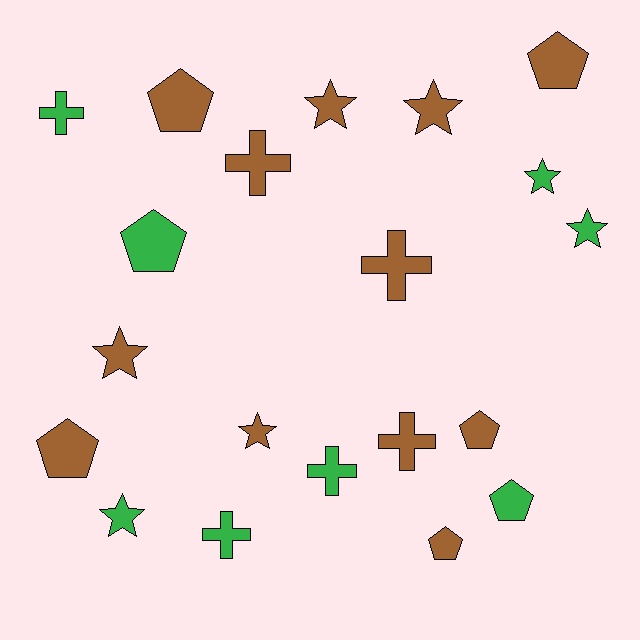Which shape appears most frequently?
Star, with 7 objects.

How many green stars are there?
There are 3 green stars.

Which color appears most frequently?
Brown, with 12 objects.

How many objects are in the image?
There are 20 objects.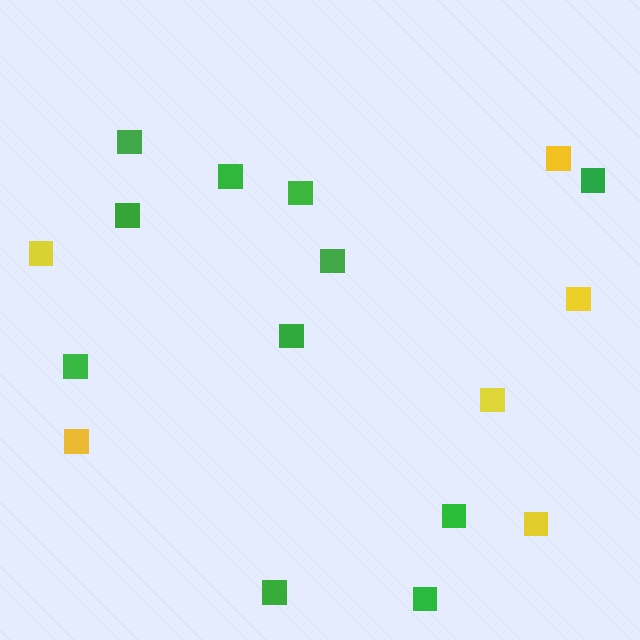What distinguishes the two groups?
There are 2 groups: one group of yellow squares (6) and one group of green squares (11).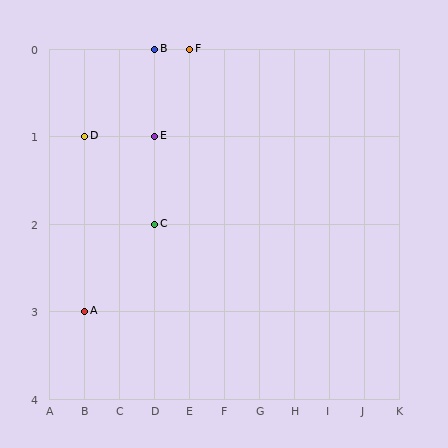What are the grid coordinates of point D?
Point D is at grid coordinates (B, 1).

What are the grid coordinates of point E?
Point E is at grid coordinates (D, 1).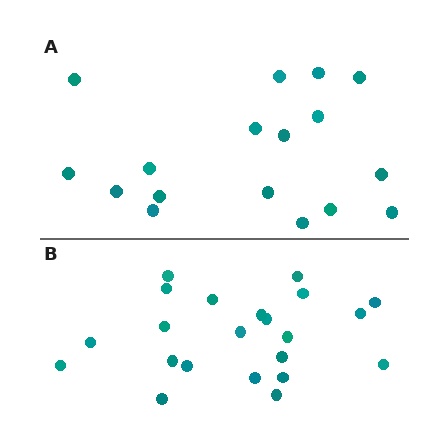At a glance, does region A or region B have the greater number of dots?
Region B (the bottom region) has more dots.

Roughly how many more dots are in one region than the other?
Region B has about 5 more dots than region A.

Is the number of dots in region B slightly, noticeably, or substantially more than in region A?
Region B has noticeably more, but not dramatically so. The ratio is roughly 1.3 to 1.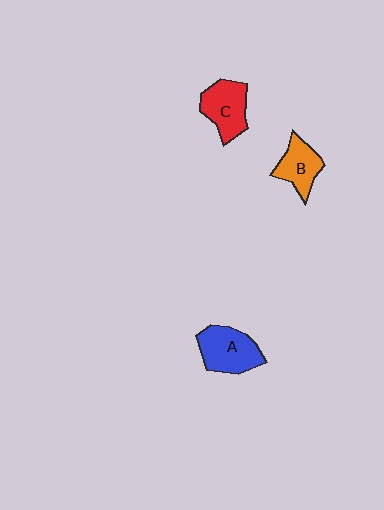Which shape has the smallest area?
Shape B (orange).